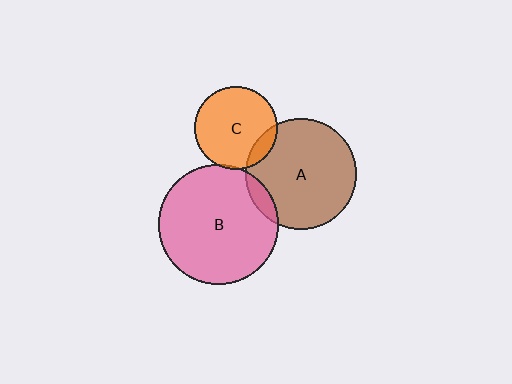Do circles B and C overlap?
Yes.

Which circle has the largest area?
Circle B (pink).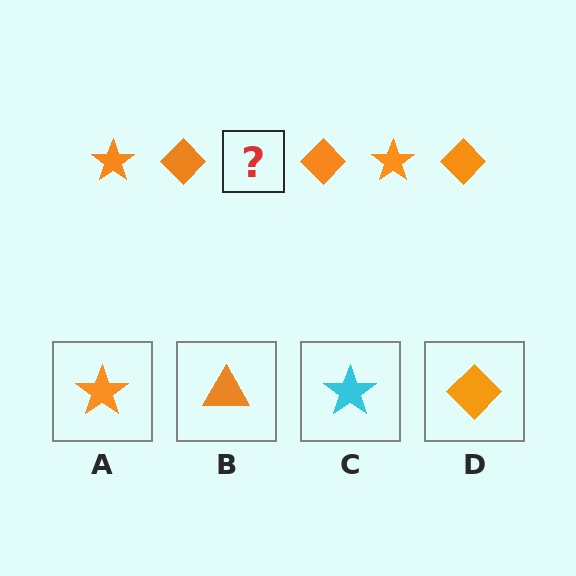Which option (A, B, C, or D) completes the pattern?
A.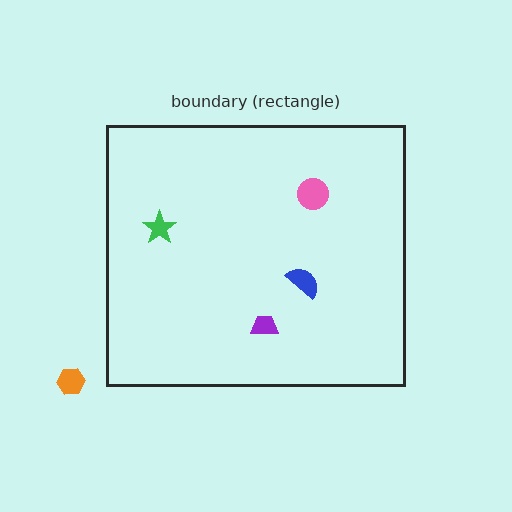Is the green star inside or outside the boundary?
Inside.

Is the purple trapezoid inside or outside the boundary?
Inside.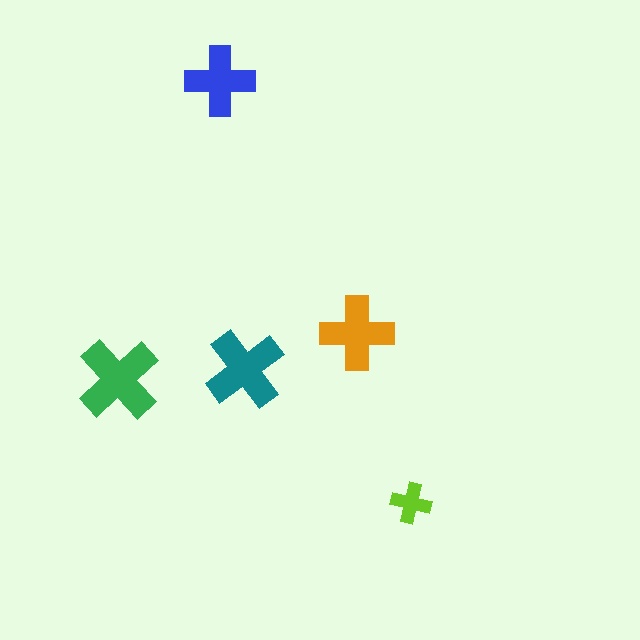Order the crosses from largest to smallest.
the green one, the teal one, the orange one, the blue one, the lime one.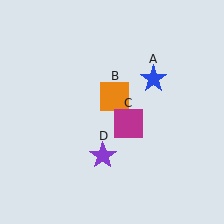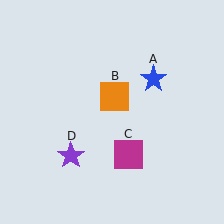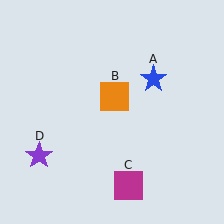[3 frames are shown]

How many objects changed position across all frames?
2 objects changed position: magenta square (object C), purple star (object D).